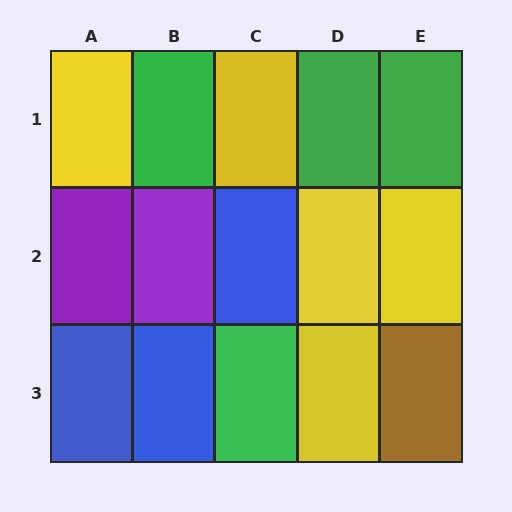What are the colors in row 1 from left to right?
Yellow, green, yellow, green, green.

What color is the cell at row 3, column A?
Blue.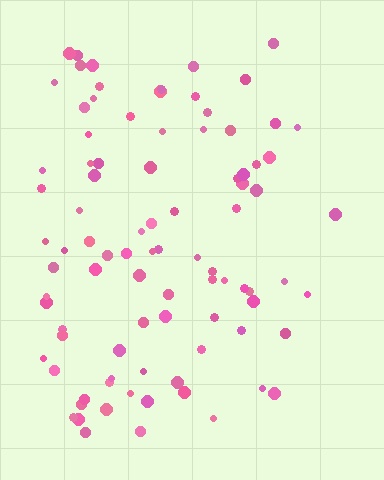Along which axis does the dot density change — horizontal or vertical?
Horizontal.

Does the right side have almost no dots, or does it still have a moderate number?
Still a moderate number, just noticeably fewer than the left.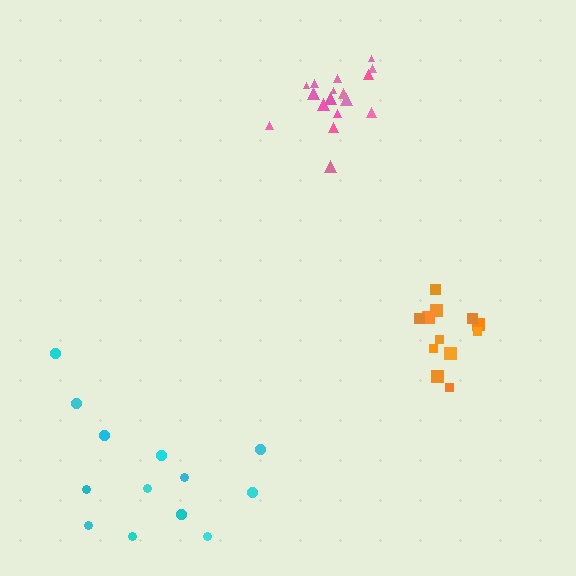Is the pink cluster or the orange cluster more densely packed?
Pink.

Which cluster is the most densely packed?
Pink.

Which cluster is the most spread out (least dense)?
Cyan.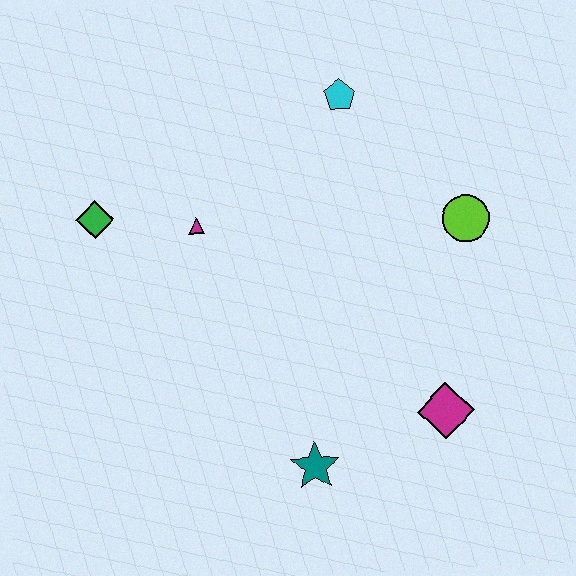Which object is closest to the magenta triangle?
The green diamond is closest to the magenta triangle.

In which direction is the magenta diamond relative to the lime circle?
The magenta diamond is below the lime circle.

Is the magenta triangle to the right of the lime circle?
No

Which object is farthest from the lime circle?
The green diamond is farthest from the lime circle.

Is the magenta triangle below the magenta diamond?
No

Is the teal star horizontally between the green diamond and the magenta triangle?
No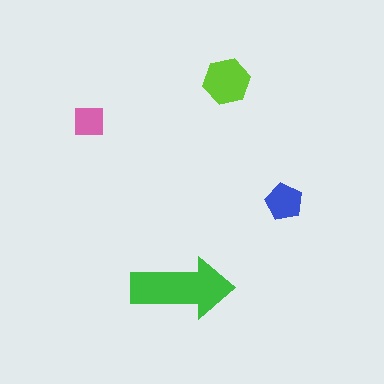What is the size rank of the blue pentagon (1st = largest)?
3rd.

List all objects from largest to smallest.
The green arrow, the lime hexagon, the blue pentagon, the pink square.